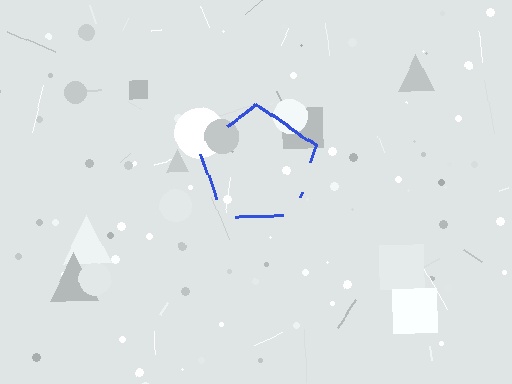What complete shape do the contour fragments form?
The contour fragments form a pentagon.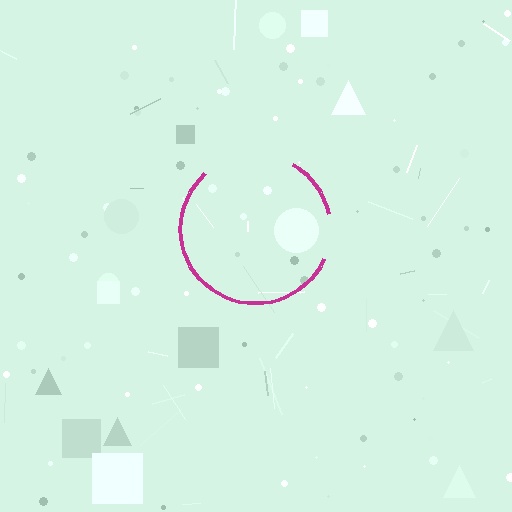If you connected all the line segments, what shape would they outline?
They would outline a circle.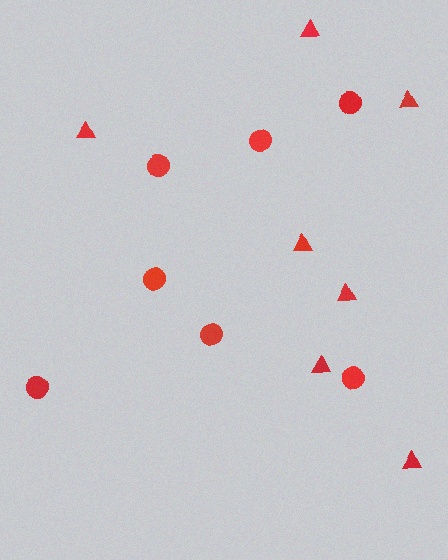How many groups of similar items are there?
There are 2 groups: one group of triangles (7) and one group of circles (7).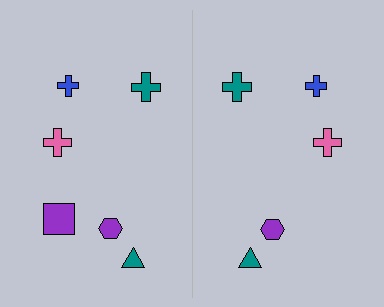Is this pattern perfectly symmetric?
No, the pattern is not perfectly symmetric. A purple square is missing from the right side.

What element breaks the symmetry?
A purple square is missing from the right side.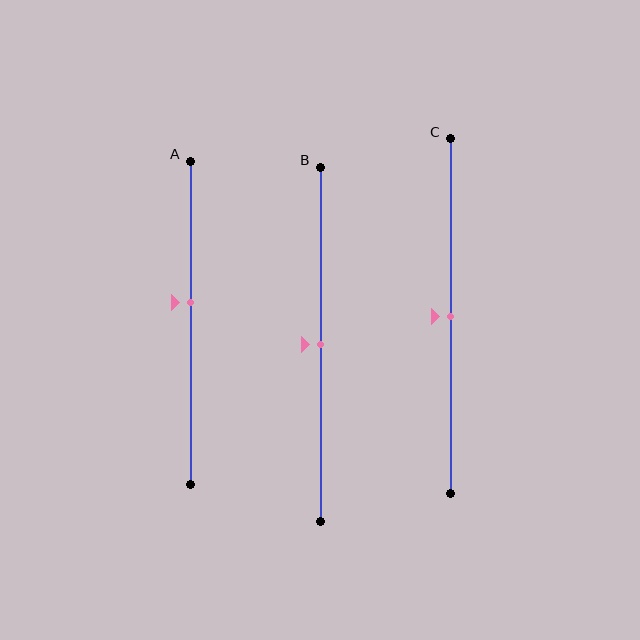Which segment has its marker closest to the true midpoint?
Segment B has its marker closest to the true midpoint.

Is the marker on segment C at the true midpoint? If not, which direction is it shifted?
Yes, the marker on segment C is at the true midpoint.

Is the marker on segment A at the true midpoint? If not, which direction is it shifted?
No, the marker on segment A is shifted upward by about 6% of the segment length.